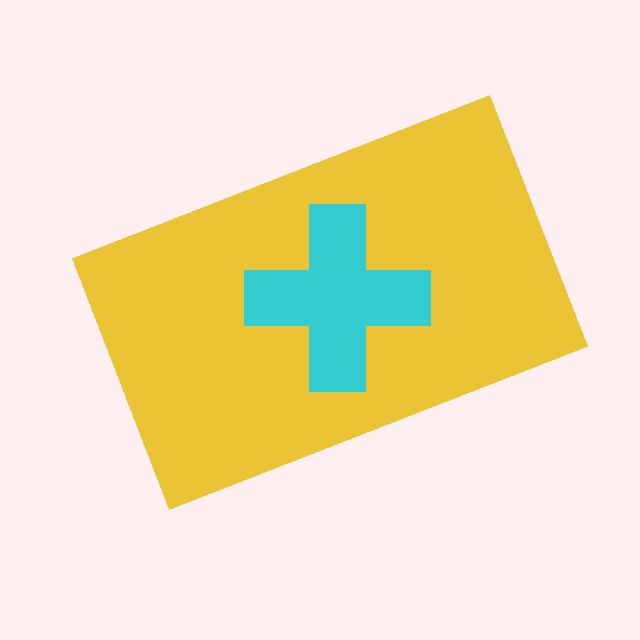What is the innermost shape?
The cyan cross.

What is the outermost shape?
The yellow rectangle.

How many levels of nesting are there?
2.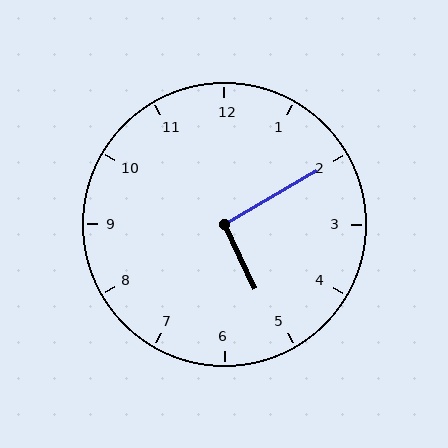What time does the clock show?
5:10.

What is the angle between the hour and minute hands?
Approximately 95 degrees.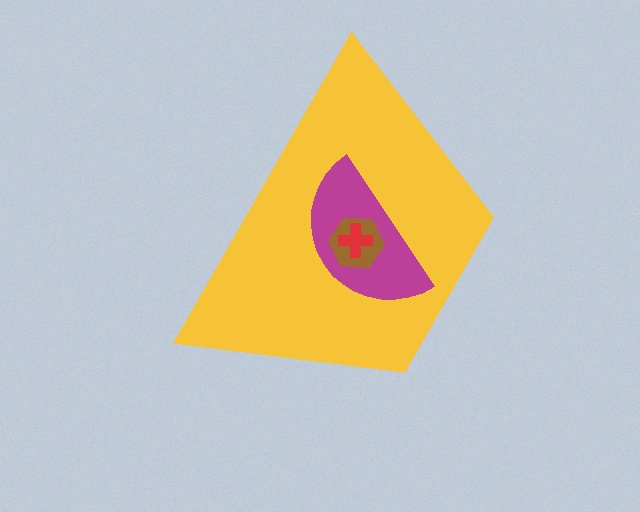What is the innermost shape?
The red cross.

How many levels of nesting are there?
4.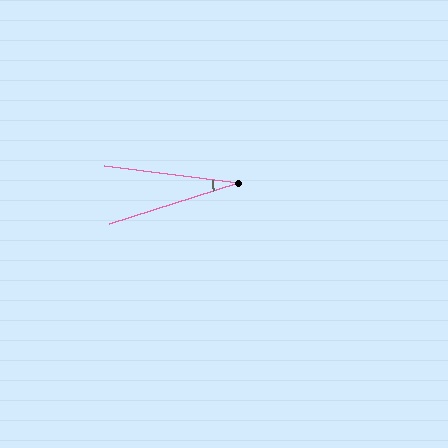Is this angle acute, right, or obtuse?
It is acute.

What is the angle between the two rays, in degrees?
Approximately 25 degrees.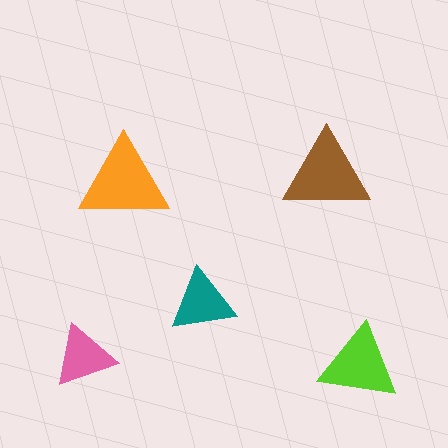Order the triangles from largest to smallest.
the orange one, the brown one, the lime one, the teal one, the pink one.